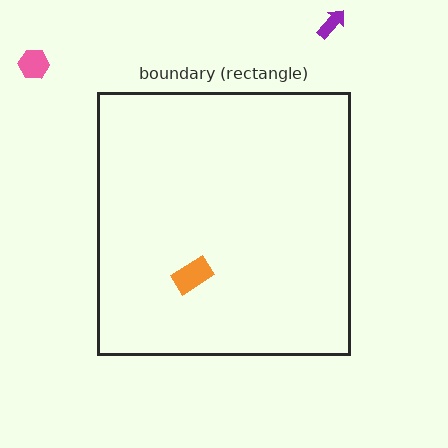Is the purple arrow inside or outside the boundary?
Outside.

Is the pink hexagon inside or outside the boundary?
Outside.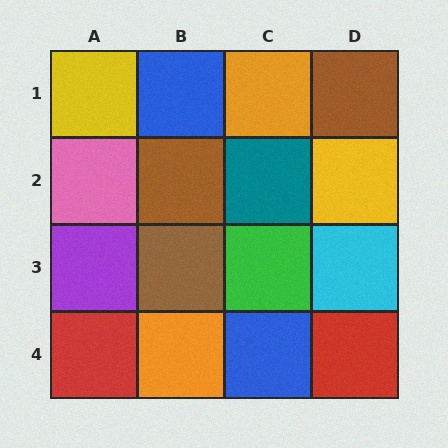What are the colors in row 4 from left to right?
Red, orange, blue, red.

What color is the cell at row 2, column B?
Brown.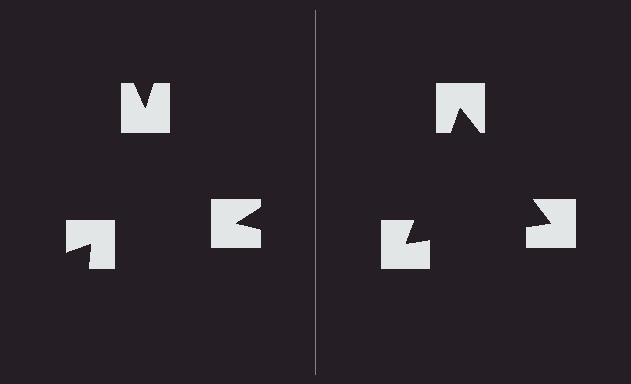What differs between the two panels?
The notched squares are positioned identically on both sides; only the wedge orientations differ. On the right they align to a triangle; on the left they are misaligned.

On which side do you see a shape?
An illusory triangle appears on the right side. On the left side the wedge cuts are rotated, so no coherent shape forms.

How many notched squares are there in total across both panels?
6 — 3 on each side.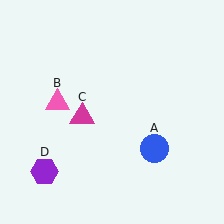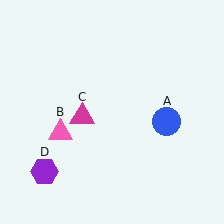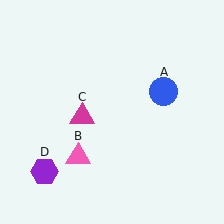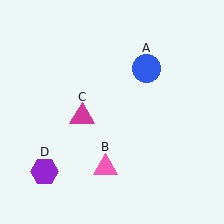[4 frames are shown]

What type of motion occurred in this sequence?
The blue circle (object A), pink triangle (object B) rotated counterclockwise around the center of the scene.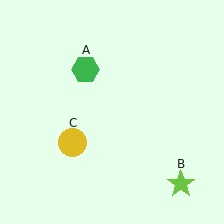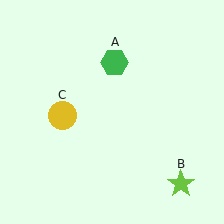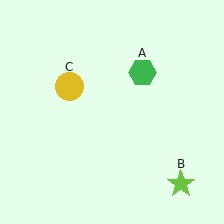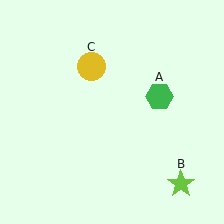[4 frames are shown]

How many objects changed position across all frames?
2 objects changed position: green hexagon (object A), yellow circle (object C).